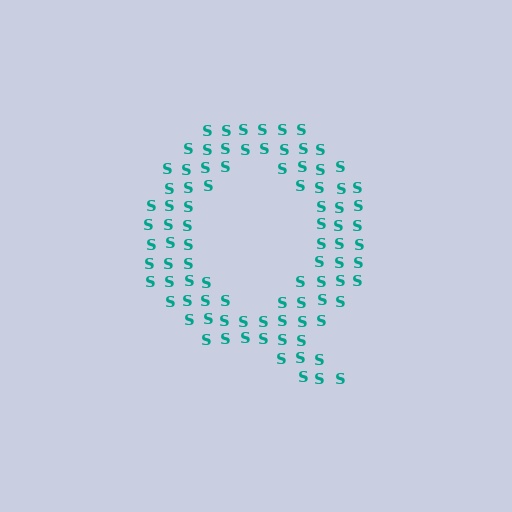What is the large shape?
The large shape is the letter Q.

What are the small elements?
The small elements are letter S's.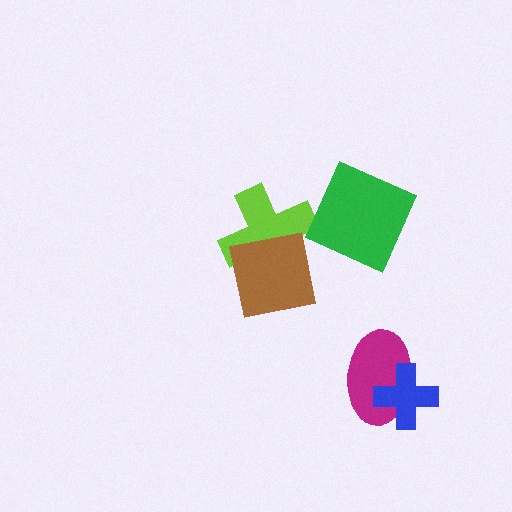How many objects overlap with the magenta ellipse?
1 object overlaps with the magenta ellipse.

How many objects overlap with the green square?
0 objects overlap with the green square.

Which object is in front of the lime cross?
The brown square is in front of the lime cross.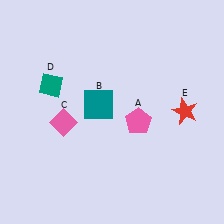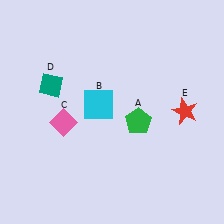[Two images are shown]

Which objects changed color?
A changed from pink to green. B changed from teal to cyan.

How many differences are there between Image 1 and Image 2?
There are 2 differences between the two images.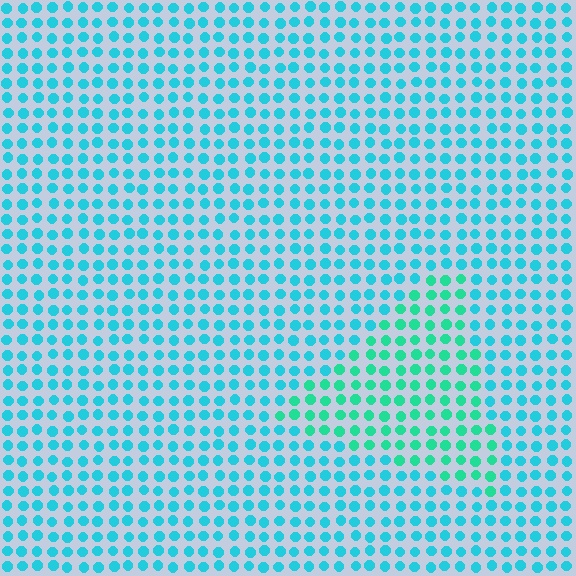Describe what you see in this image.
The image is filled with small cyan elements in a uniform arrangement. A triangle-shaped region is visible where the elements are tinted to a slightly different hue, forming a subtle color boundary.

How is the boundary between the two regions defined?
The boundary is defined purely by a slight shift in hue (about 29 degrees). Spacing, size, and orientation are identical on both sides.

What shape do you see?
I see a triangle.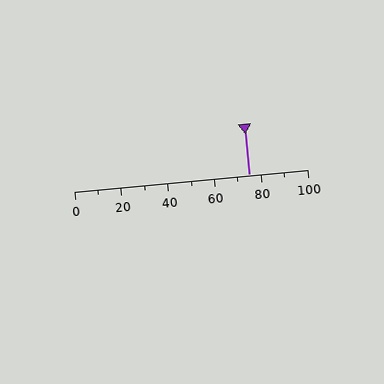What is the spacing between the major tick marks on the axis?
The major ticks are spaced 20 apart.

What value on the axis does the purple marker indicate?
The marker indicates approximately 75.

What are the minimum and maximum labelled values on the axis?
The axis runs from 0 to 100.